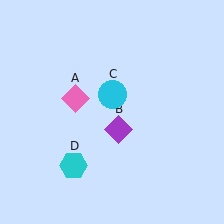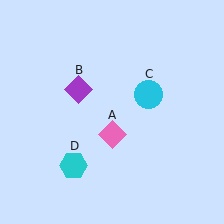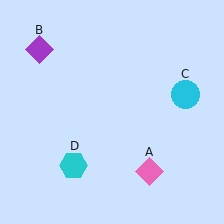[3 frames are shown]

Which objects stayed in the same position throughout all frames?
Cyan hexagon (object D) remained stationary.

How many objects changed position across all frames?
3 objects changed position: pink diamond (object A), purple diamond (object B), cyan circle (object C).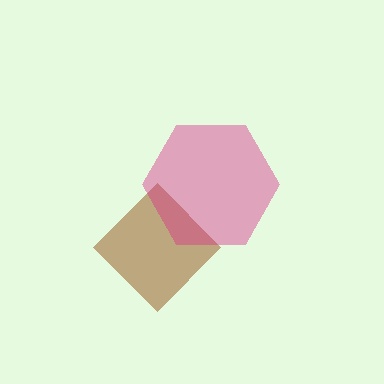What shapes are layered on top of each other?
The layered shapes are: a brown diamond, a magenta hexagon.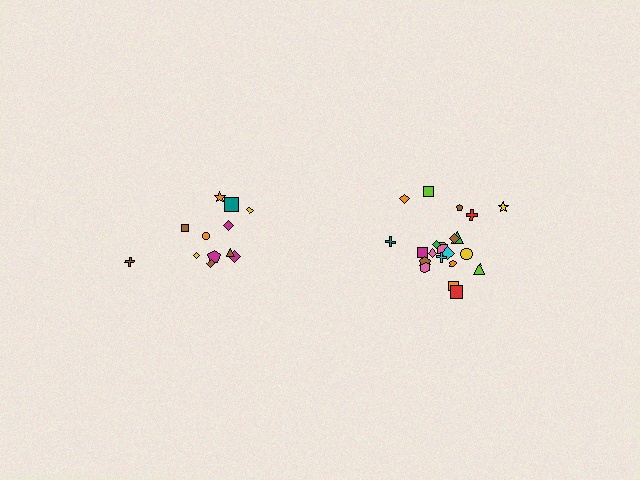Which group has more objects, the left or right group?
The right group.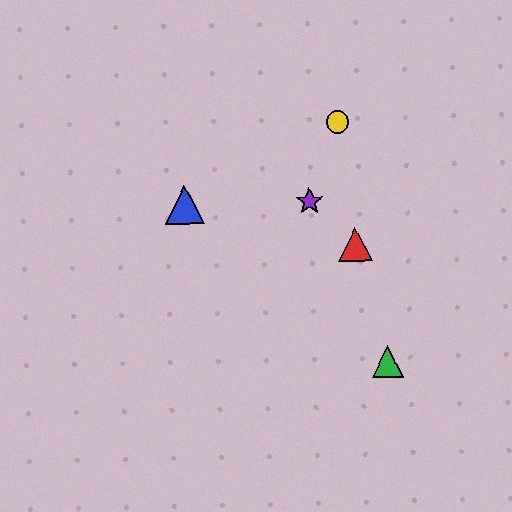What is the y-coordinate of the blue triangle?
The blue triangle is at y≈204.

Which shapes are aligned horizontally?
The blue triangle, the purple star are aligned horizontally.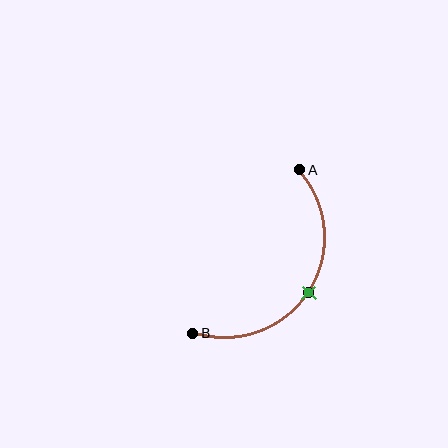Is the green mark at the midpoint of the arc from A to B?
Yes. The green mark lies on the arc at equal arc-length from both A and B — it is the arc midpoint.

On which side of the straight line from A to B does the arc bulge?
The arc bulges to the right of the straight line connecting A and B.